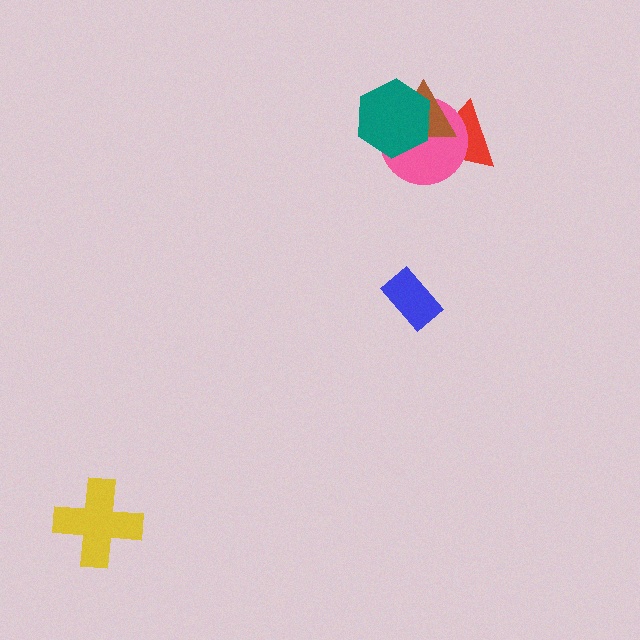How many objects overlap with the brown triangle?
3 objects overlap with the brown triangle.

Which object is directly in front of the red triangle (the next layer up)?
The pink circle is directly in front of the red triangle.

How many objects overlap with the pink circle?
3 objects overlap with the pink circle.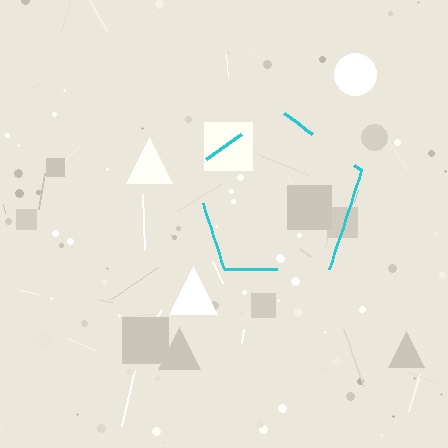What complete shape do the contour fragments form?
The contour fragments form a pentagon.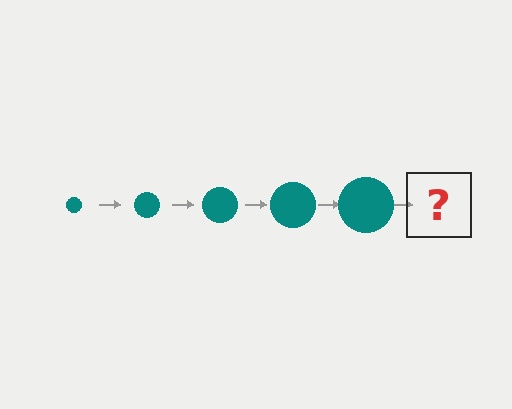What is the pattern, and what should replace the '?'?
The pattern is that the circle gets progressively larger each step. The '?' should be a teal circle, larger than the previous one.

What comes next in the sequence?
The next element should be a teal circle, larger than the previous one.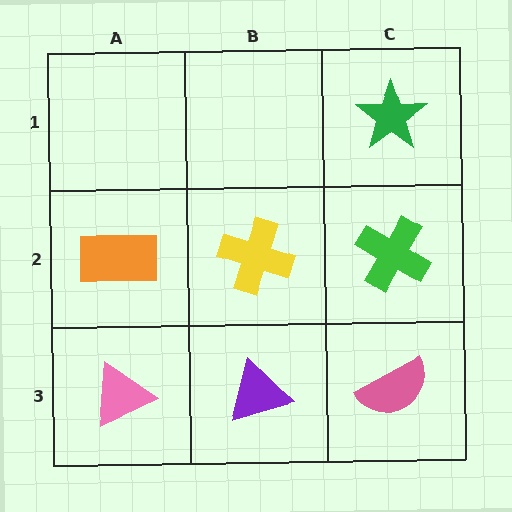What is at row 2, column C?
A green cross.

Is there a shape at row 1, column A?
No, that cell is empty.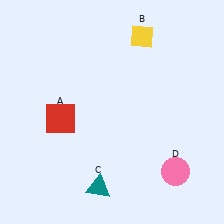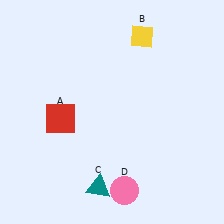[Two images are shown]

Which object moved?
The pink circle (D) moved left.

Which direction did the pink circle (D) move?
The pink circle (D) moved left.